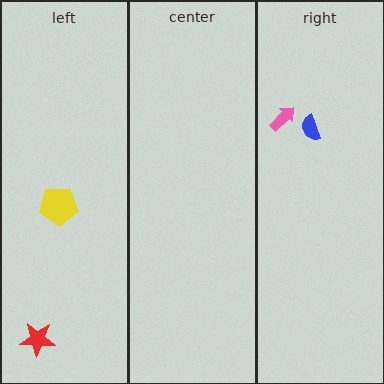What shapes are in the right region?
The blue semicircle, the pink arrow.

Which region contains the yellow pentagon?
The left region.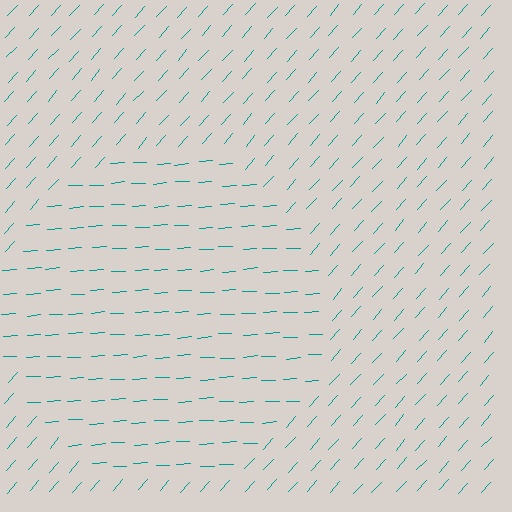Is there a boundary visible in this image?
Yes, there is a texture boundary formed by a change in line orientation.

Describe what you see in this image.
The image is filled with small teal line segments. A circle region in the image has lines oriented differently from the surrounding lines, creating a visible texture boundary.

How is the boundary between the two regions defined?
The boundary is defined purely by a change in line orientation (approximately 45 degrees difference). All lines are the same color and thickness.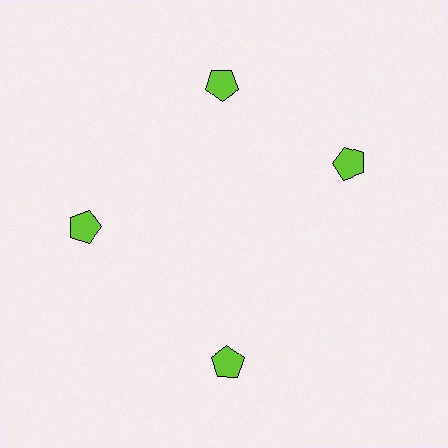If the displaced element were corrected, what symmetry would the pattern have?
It would have 4-fold rotational symmetry — the pattern would map onto itself every 90 degrees.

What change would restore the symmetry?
The symmetry would be restored by rotating it back into even spacing with its neighbors so that all 4 pentagons sit at equal angles and equal distance from the center.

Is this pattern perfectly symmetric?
No. The 4 lime pentagons are arranged in a ring, but one element near the 3 o'clock position is rotated out of alignment along the ring, breaking the 4-fold rotational symmetry.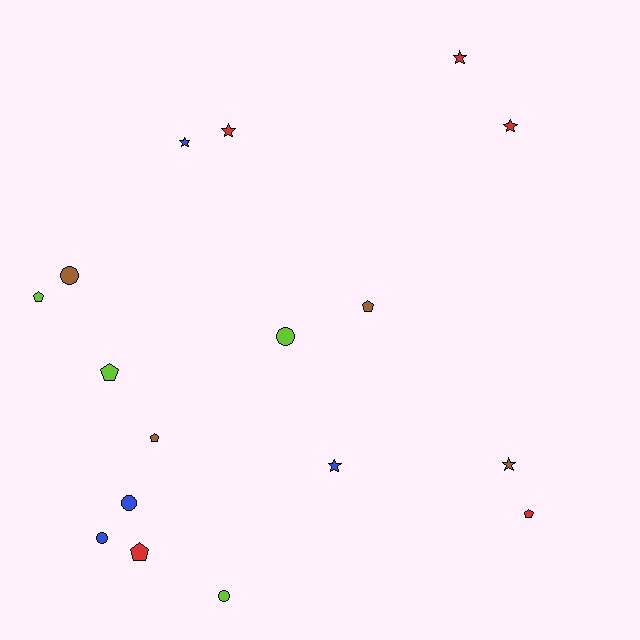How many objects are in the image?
There are 17 objects.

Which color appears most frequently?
Red, with 5 objects.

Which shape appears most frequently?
Pentagon, with 6 objects.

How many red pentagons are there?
There are 2 red pentagons.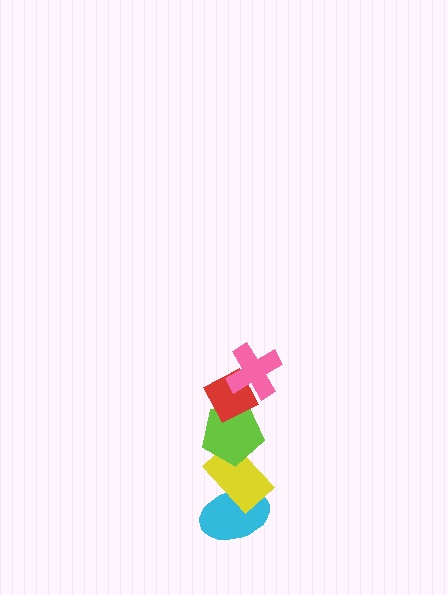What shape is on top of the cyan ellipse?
The yellow rectangle is on top of the cyan ellipse.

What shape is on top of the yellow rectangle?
The lime pentagon is on top of the yellow rectangle.